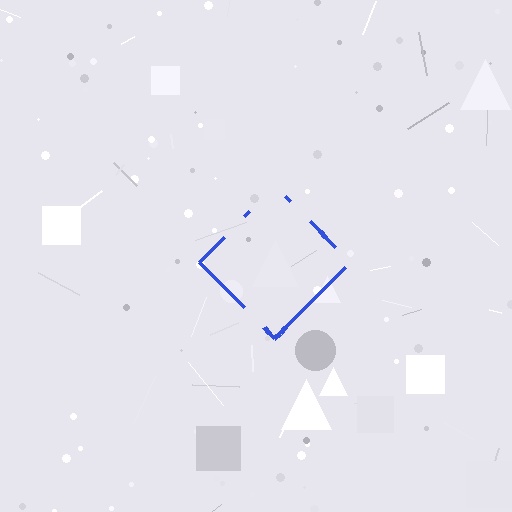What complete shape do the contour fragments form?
The contour fragments form a diamond.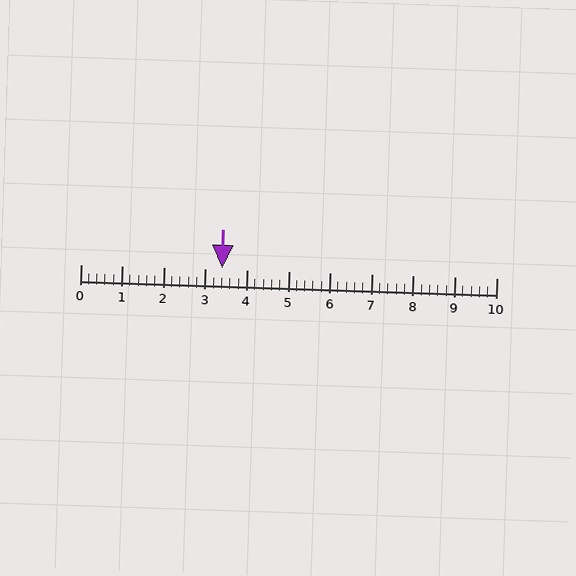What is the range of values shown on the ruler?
The ruler shows values from 0 to 10.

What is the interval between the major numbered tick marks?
The major tick marks are spaced 1 units apart.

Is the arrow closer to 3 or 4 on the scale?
The arrow is closer to 3.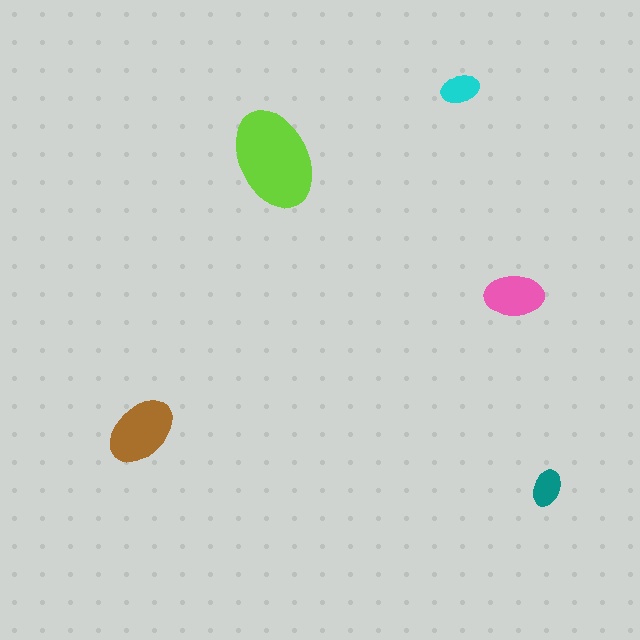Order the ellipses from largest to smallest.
the lime one, the brown one, the pink one, the cyan one, the teal one.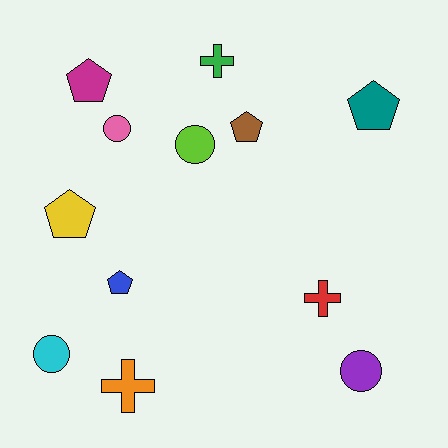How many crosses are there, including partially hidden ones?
There are 3 crosses.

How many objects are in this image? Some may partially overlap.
There are 12 objects.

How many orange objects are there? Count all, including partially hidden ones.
There is 1 orange object.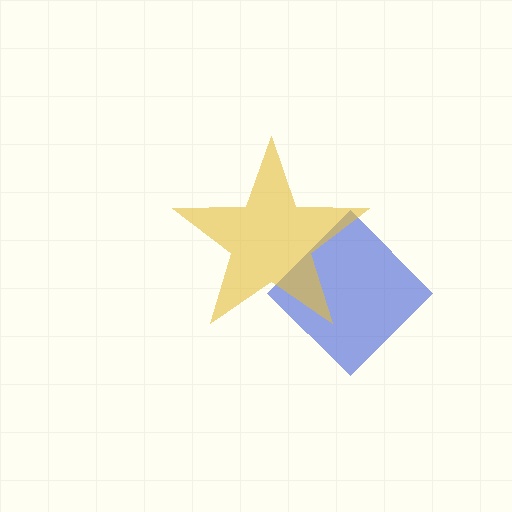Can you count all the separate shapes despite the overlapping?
Yes, there are 2 separate shapes.